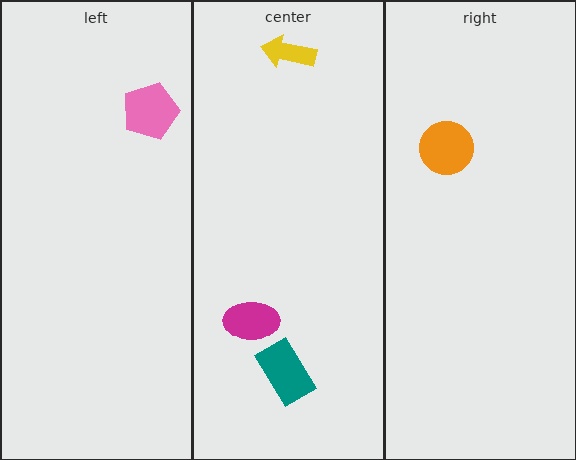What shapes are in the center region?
The yellow arrow, the teal rectangle, the magenta ellipse.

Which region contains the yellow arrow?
The center region.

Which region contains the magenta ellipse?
The center region.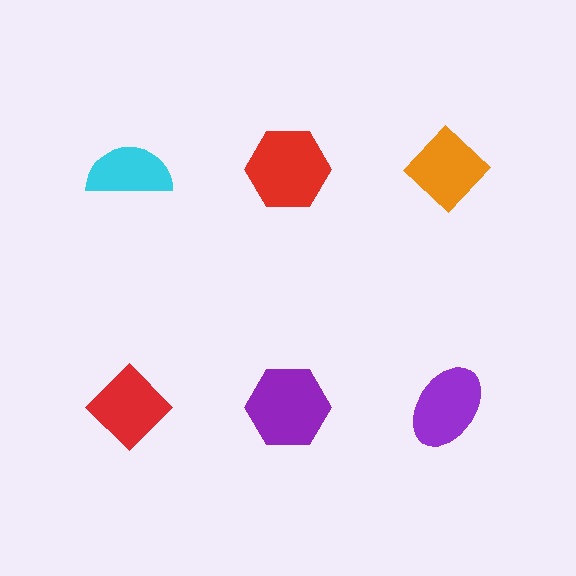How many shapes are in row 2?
3 shapes.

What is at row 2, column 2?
A purple hexagon.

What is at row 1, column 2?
A red hexagon.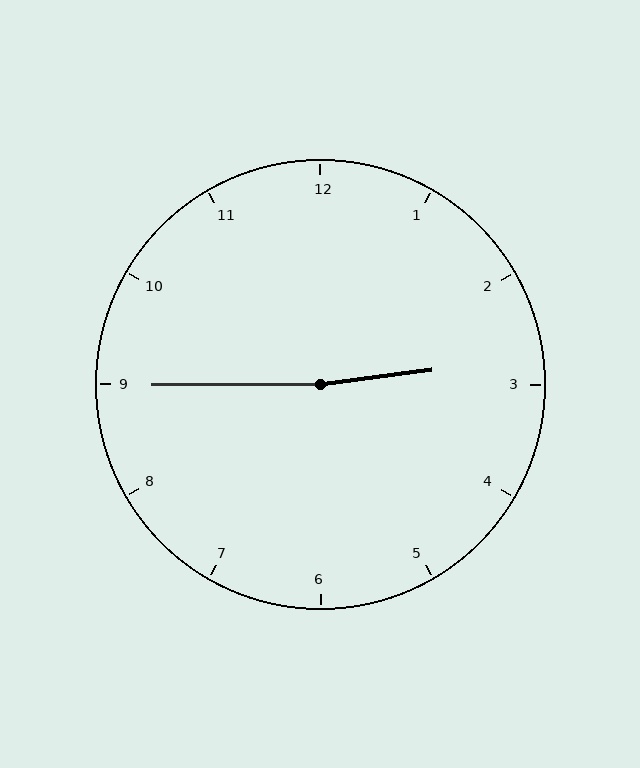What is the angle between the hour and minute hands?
Approximately 172 degrees.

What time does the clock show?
2:45.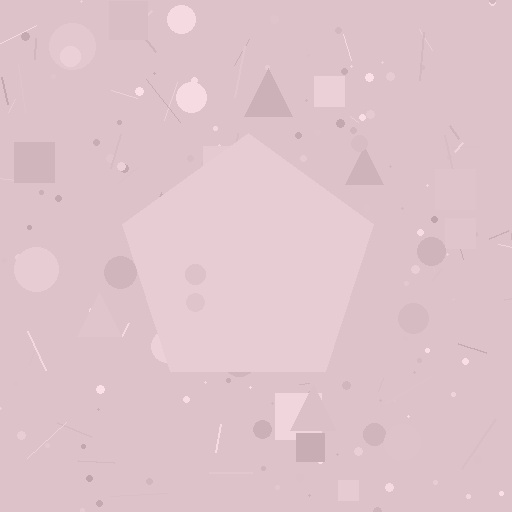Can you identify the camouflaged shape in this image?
The camouflaged shape is a pentagon.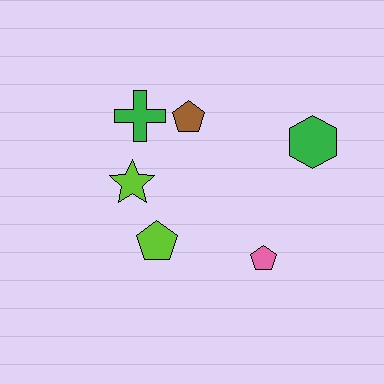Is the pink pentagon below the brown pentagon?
Yes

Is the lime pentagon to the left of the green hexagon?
Yes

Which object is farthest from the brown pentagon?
The pink pentagon is farthest from the brown pentagon.